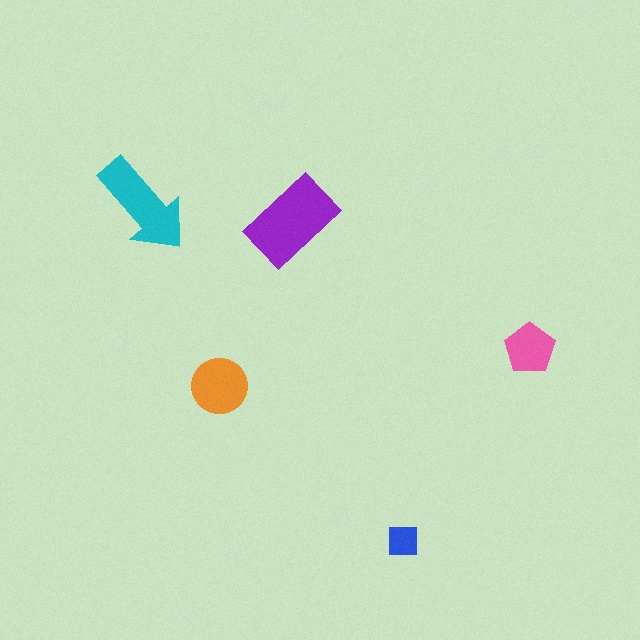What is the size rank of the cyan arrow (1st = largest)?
2nd.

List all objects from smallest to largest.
The blue square, the pink pentagon, the orange circle, the cyan arrow, the purple rectangle.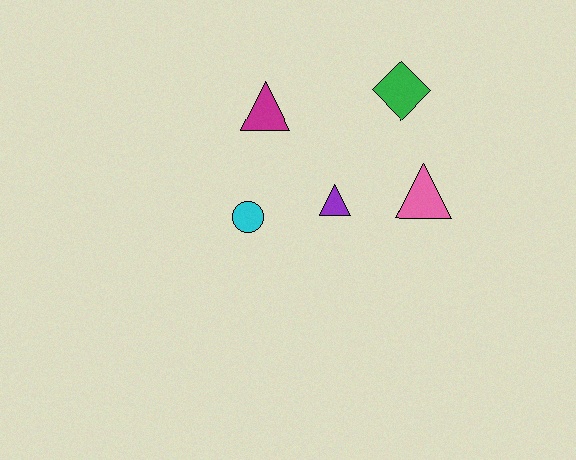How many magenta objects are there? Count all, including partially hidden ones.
There is 1 magenta object.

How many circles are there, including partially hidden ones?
There is 1 circle.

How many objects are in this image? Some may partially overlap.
There are 5 objects.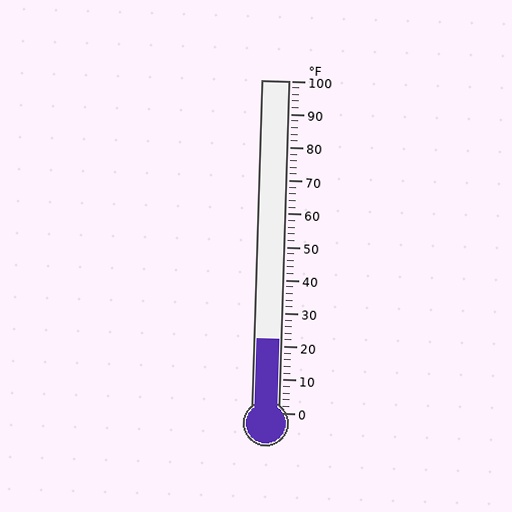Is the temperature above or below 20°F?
The temperature is above 20°F.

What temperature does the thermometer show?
The thermometer shows approximately 22°F.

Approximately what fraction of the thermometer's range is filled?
The thermometer is filled to approximately 20% of its range.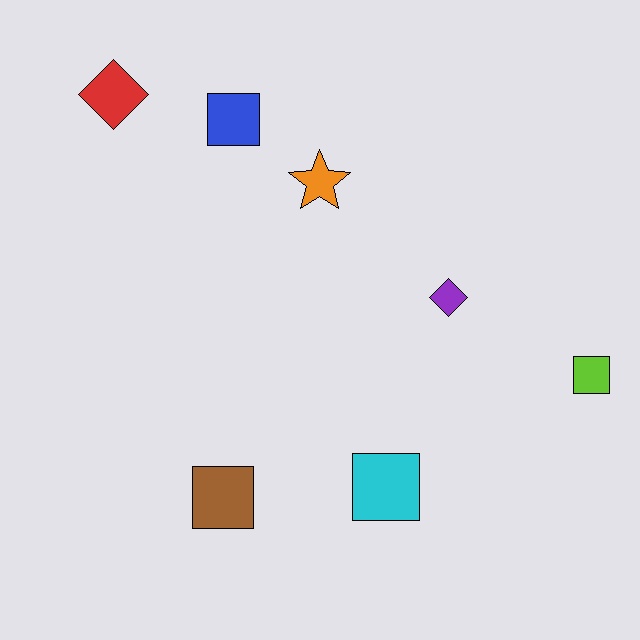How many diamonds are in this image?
There are 2 diamonds.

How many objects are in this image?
There are 7 objects.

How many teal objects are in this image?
There are no teal objects.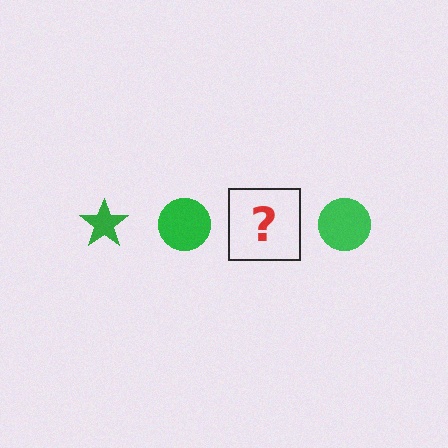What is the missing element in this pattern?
The missing element is a green star.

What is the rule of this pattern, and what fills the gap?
The rule is that the pattern cycles through star, circle shapes in green. The gap should be filled with a green star.